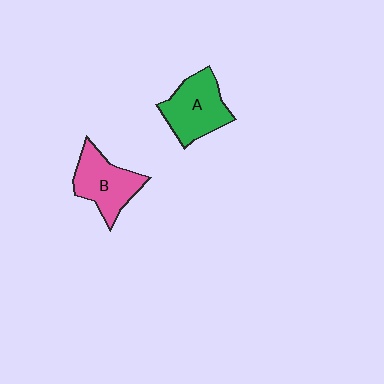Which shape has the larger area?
Shape A (green).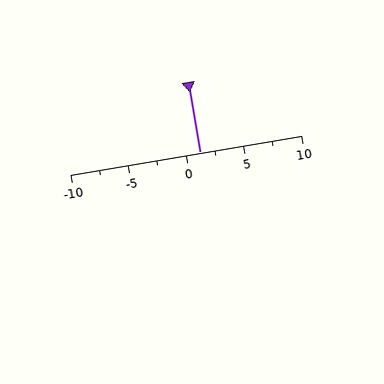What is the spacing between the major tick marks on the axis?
The major ticks are spaced 5 apart.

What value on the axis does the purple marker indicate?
The marker indicates approximately 1.2.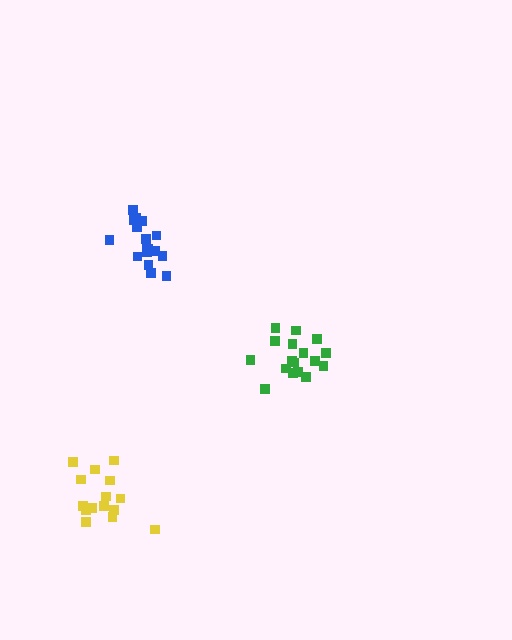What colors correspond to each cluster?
The clusters are colored: green, yellow, blue.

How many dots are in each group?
Group 1: 17 dots, Group 2: 15 dots, Group 3: 17 dots (49 total).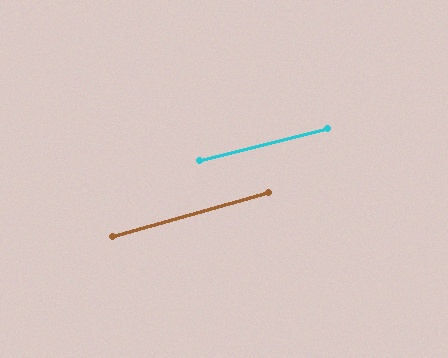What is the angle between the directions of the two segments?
Approximately 1 degree.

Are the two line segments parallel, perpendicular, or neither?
Parallel — their directions differ by only 1.3°.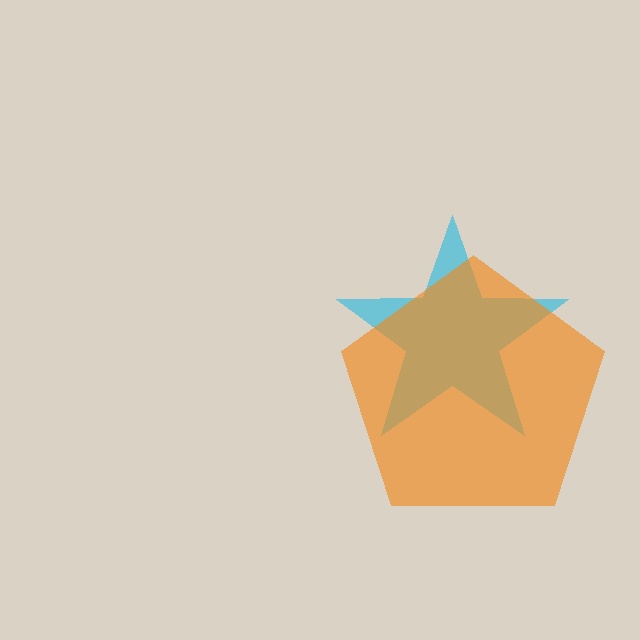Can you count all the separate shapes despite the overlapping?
Yes, there are 2 separate shapes.